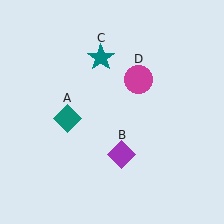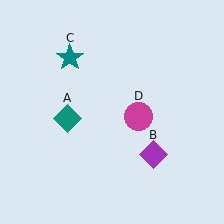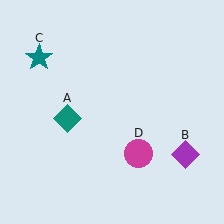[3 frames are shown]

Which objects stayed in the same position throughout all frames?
Teal diamond (object A) remained stationary.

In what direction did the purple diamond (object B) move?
The purple diamond (object B) moved right.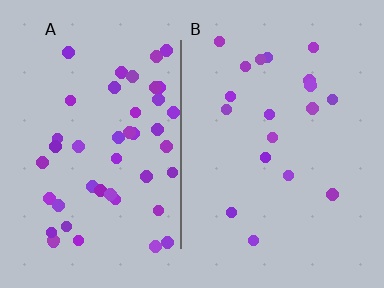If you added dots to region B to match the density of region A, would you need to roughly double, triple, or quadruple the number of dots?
Approximately double.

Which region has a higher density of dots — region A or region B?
A (the left).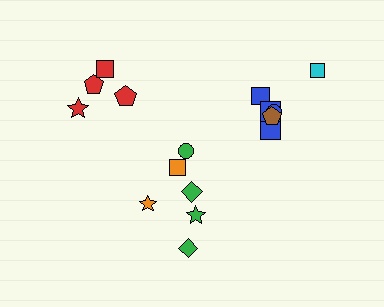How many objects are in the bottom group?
There are 6 objects.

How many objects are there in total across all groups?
There are 16 objects.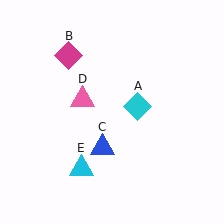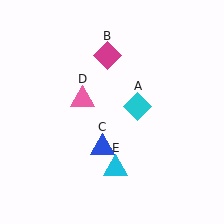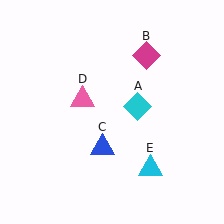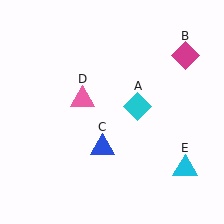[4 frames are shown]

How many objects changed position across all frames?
2 objects changed position: magenta diamond (object B), cyan triangle (object E).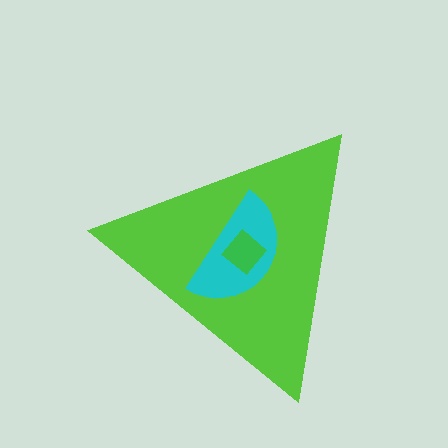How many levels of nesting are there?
3.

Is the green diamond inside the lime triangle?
Yes.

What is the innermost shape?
The green diamond.